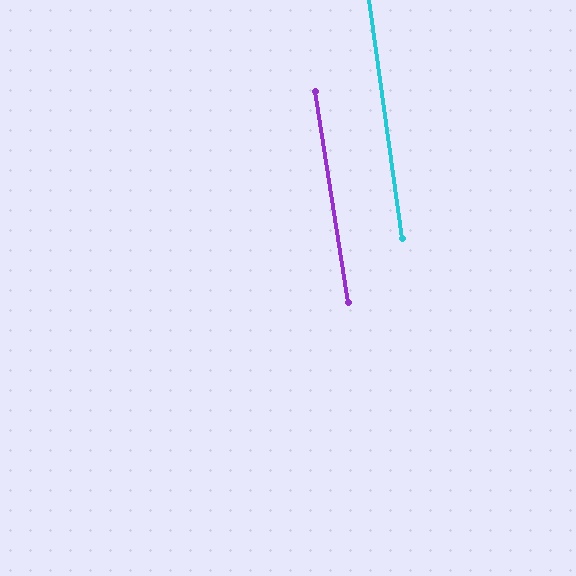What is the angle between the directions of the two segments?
Approximately 1 degree.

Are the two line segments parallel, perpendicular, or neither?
Parallel — their directions differ by only 0.9°.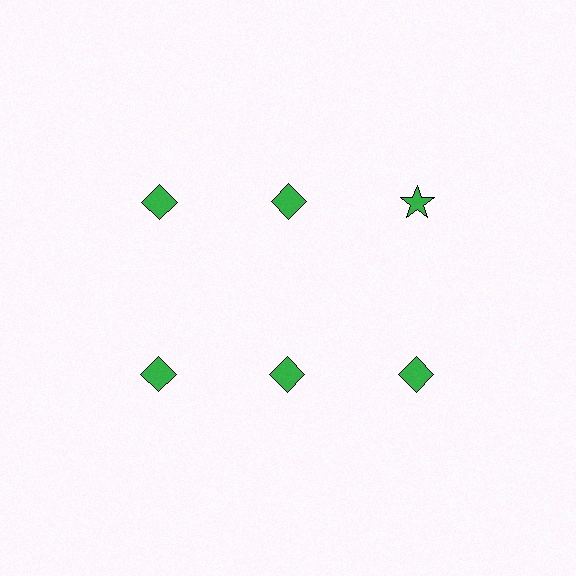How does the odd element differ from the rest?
It has a different shape: star instead of diamond.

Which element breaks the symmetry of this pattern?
The green star in the top row, center column breaks the symmetry. All other shapes are green diamonds.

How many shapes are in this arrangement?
There are 6 shapes arranged in a grid pattern.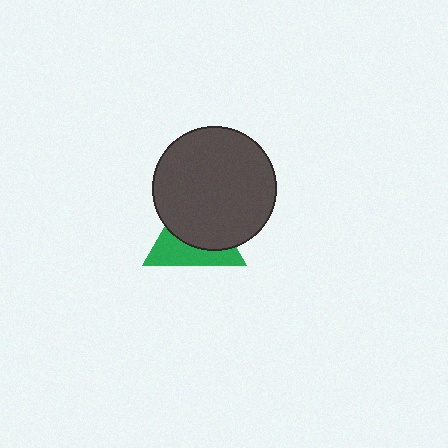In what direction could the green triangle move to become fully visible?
The green triangle could move down. That would shift it out from behind the dark gray circle entirely.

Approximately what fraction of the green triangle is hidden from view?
Roughly 58% of the green triangle is hidden behind the dark gray circle.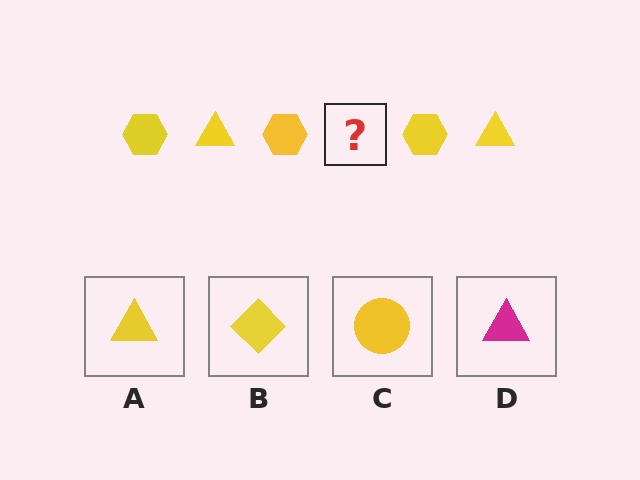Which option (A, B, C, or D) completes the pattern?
A.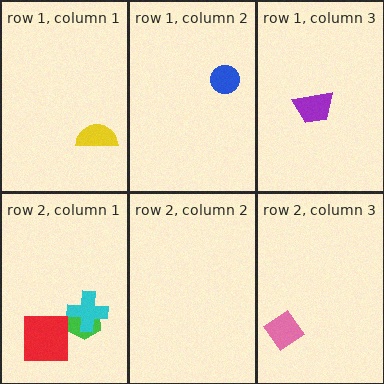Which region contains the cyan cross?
The row 2, column 1 region.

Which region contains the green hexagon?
The row 2, column 1 region.